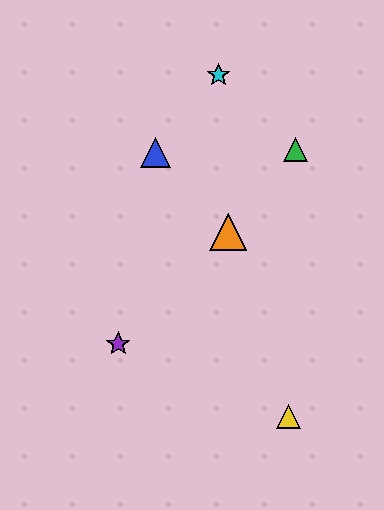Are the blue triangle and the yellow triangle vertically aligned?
No, the blue triangle is at x≈156 and the yellow triangle is at x≈288.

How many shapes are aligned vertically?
2 shapes (the red triangle, the blue triangle) are aligned vertically.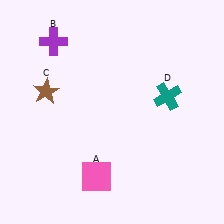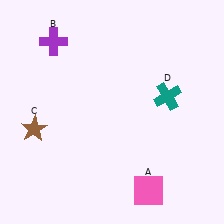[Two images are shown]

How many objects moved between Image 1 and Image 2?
2 objects moved between the two images.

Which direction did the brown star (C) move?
The brown star (C) moved down.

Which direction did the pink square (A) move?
The pink square (A) moved right.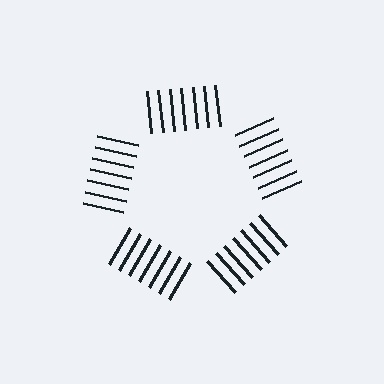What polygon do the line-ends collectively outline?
An illusory pentagon — the line segments terminate on its edges but no continuous stroke is drawn.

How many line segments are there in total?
35 — 7 along each of the 5 edges.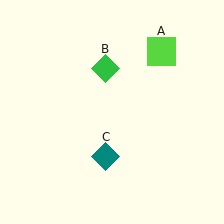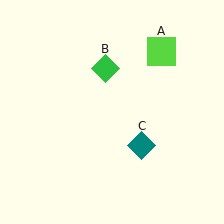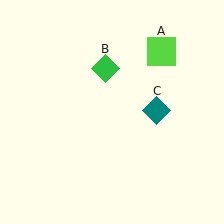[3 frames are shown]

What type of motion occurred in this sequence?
The teal diamond (object C) rotated counterclockwise around the center of the scene.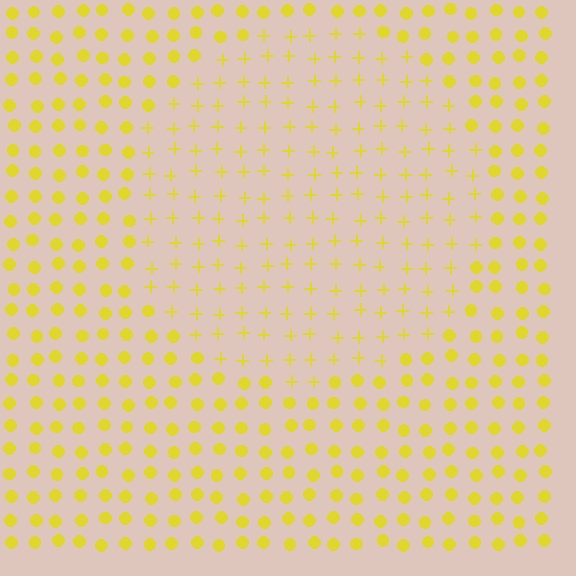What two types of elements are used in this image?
The image uses plus signs inside the circle region and circles outside it.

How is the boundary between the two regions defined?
The boundary is defined by a change in element shape: plus signs inside vs. circles outside. All elements share the same color and spacing.